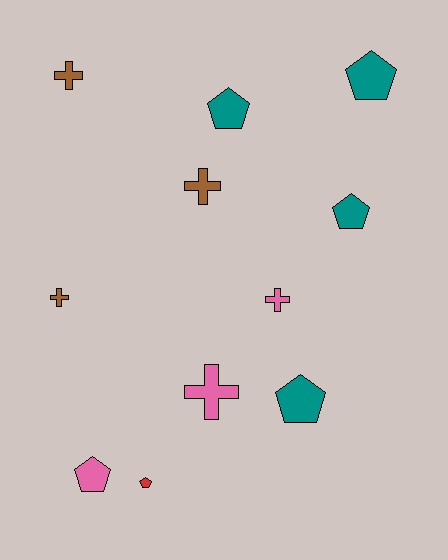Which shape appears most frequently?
Pentagon, with 6 objects.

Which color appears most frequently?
Teal, with 4 objects.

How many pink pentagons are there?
There is 1 pink pentagon.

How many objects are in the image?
There are 11 objects.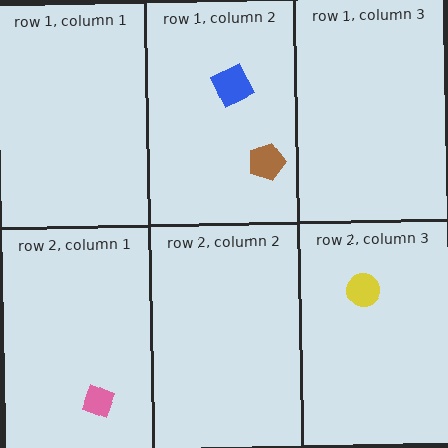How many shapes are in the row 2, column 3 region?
1.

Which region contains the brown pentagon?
The row 1, column 2 region.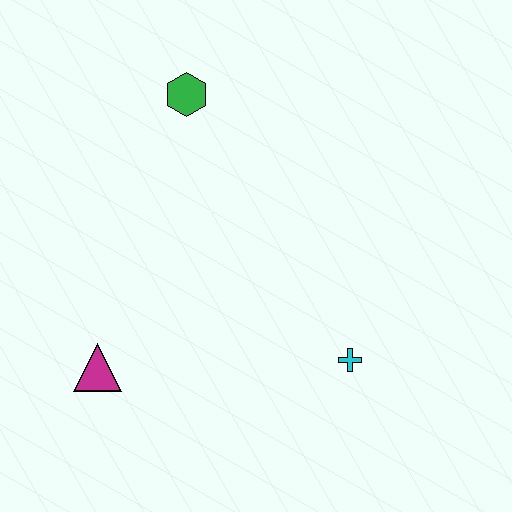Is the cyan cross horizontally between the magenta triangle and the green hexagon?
No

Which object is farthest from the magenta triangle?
The green hexagon is farthest from the magenta triangle.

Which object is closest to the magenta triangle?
The cyan cross is closest to the magenta triangle.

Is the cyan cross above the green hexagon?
No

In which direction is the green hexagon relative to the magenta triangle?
The green hexagon is above the magenta triangle.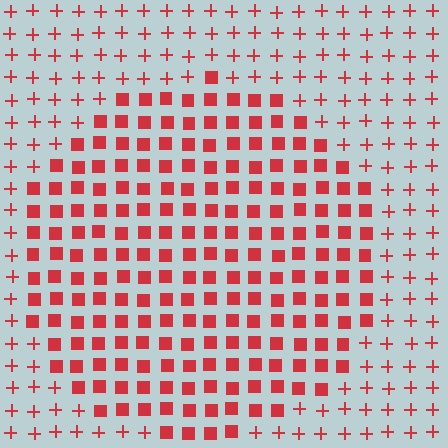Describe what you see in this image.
The image is filled with small red elements arranged in a uniform grid. A circle-shaped region contains squares, while the surrounding area contains plus signs. The boundary is defined purely by the change in element shape.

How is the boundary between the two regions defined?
The boundary is defined by a change in element shape: squares inside vs. plus signs outside. All elements share the same color and spacing.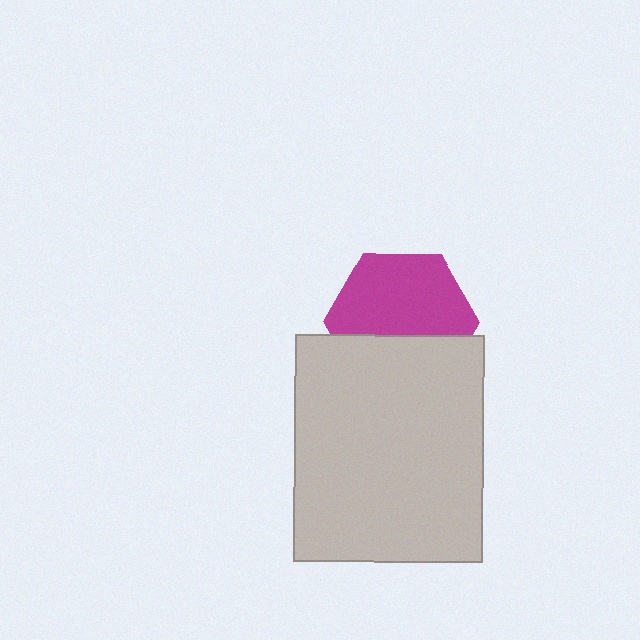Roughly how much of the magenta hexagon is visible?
About half of it is visible (roughly 61%).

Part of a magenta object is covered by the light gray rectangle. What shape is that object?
It is a hexagon.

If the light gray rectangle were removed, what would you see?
You would see the complete magenta hexagon.